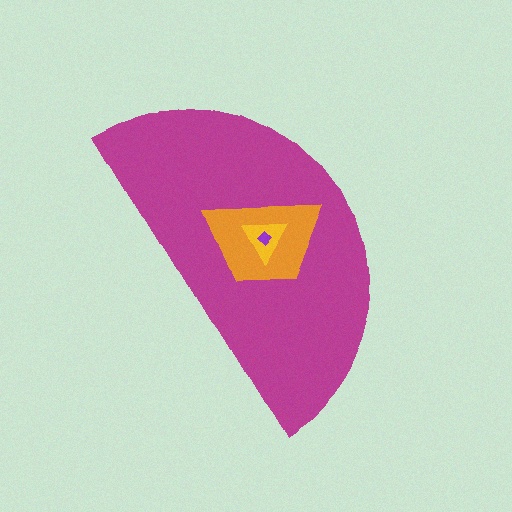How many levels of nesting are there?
4.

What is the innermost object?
The purple diamond.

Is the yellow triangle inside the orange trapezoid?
Yes.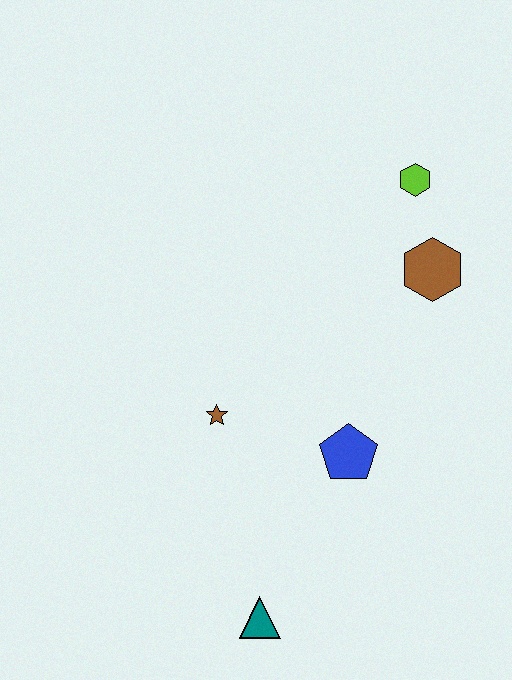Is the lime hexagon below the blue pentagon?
No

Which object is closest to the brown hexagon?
The lime hexagon is closest to the brown hexagon.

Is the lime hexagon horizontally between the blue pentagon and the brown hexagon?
Yes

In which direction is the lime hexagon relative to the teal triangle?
The lime hexagon is above the teal triangle.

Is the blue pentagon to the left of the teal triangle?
No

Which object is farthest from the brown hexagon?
The teal triangle is farthest from the brown hexagon.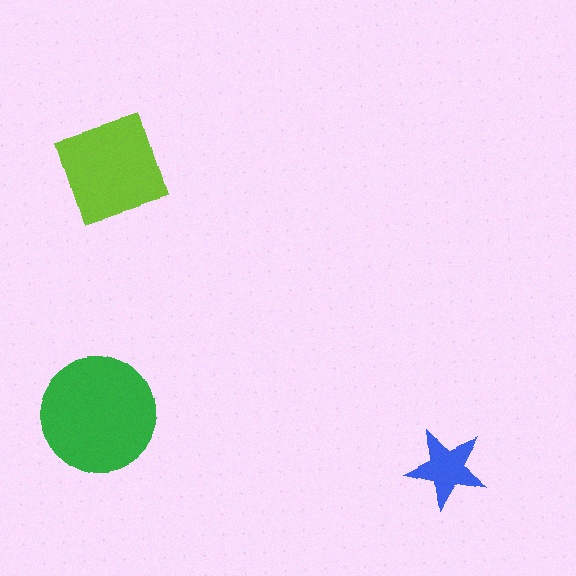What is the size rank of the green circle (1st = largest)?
1st.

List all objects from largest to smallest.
The green circle, the lime diamond, the blue star.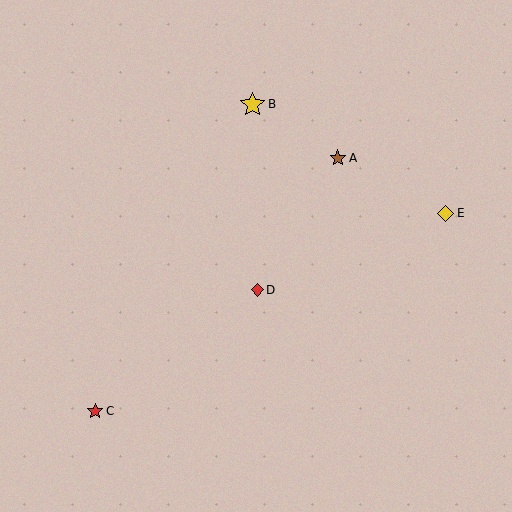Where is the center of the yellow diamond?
The center of the yellow diamond is at (445, 213).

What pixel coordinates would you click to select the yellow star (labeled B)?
Click at (253, 104) to select the yellow star B.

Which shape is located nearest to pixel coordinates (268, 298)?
The red diamond (labeled D) at (257, 290) is nearest to that location.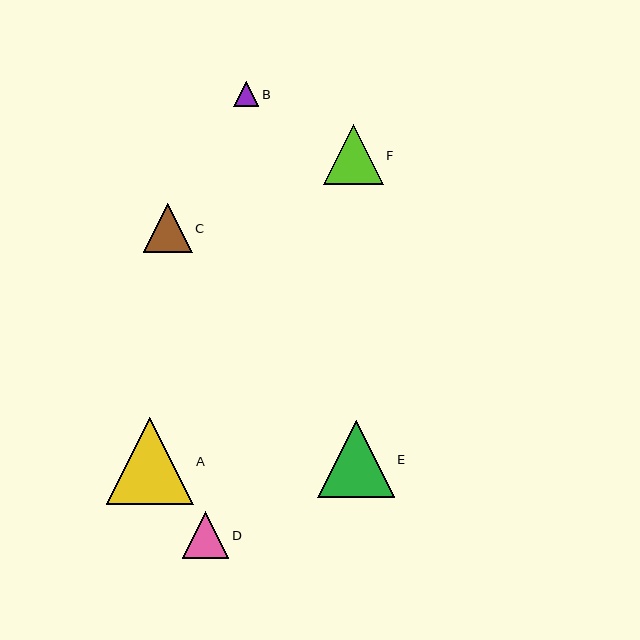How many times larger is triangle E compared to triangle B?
Triangle E is approximately 3.0 times the size of triangle B.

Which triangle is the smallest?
Triangle B is the smallest with a size of approximately 25 pixels.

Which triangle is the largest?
Triangle A is the largest with a size of approximately 87 pixels.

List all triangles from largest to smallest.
From largest to smallest: A, E, F, C, D, B.